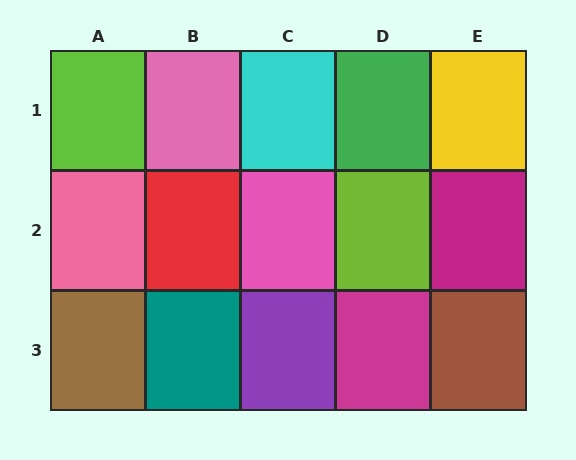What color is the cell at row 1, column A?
Lime.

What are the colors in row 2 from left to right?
Pink, red, pink, lime, magenta.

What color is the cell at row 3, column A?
Brown.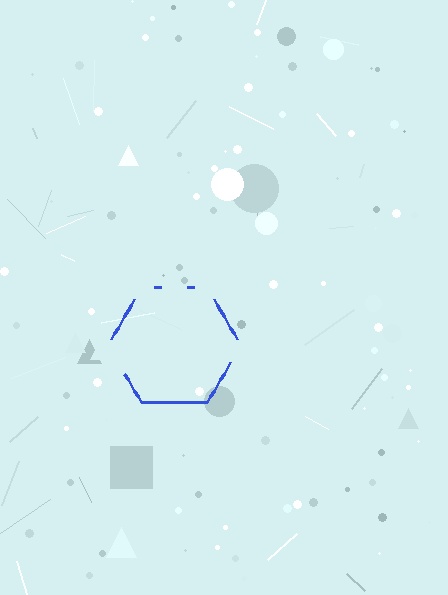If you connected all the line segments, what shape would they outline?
They would outline a hexagon.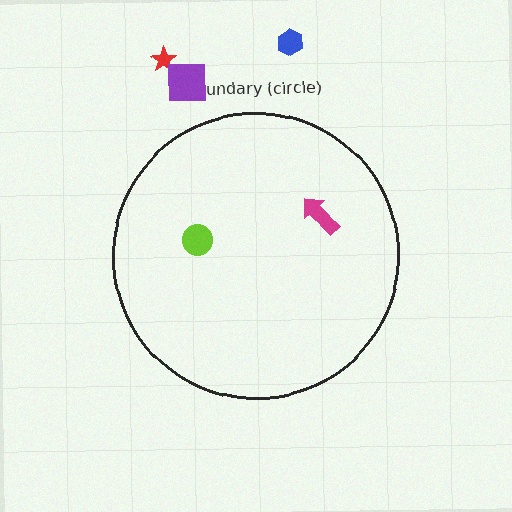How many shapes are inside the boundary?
2 inside, 3 outside.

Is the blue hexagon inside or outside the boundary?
Outside.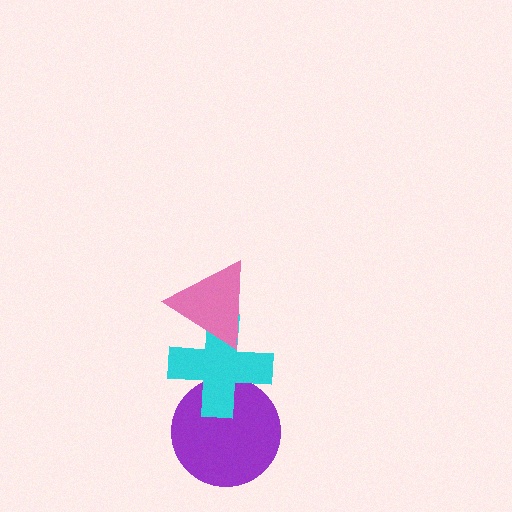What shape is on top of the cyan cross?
The pink triangle is on top of the cyan cross.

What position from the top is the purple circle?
The purple circle is 3rd from the top.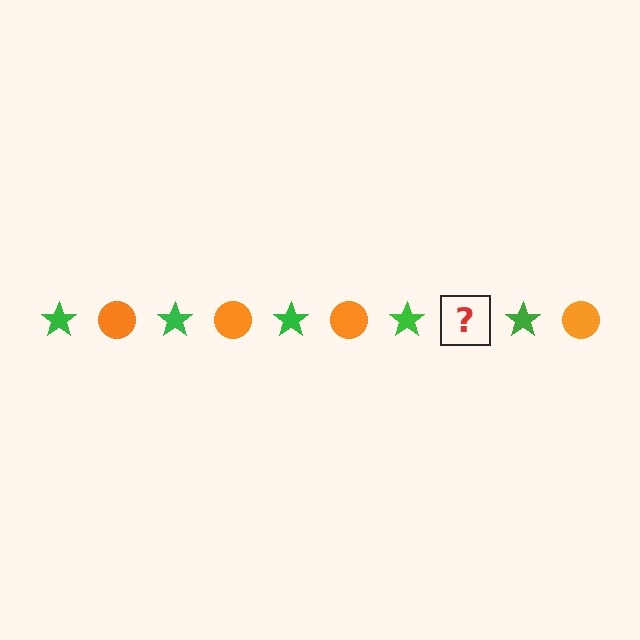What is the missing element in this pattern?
The missing element is an orange circle.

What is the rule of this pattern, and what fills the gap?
The rule is that the pattern alternates between green star and orange circle. The gap should be filled with an orange circle.